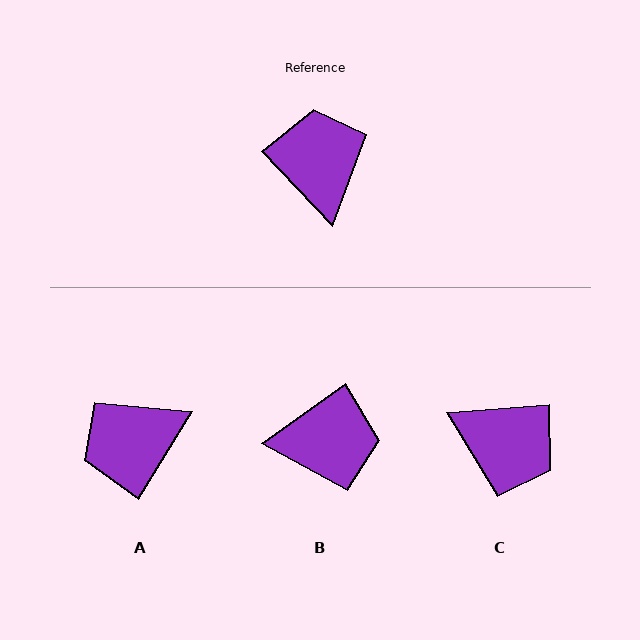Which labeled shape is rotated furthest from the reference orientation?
C, about 128 degrees away.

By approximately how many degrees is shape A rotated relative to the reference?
Approximately 105 degrees counter-clockwise.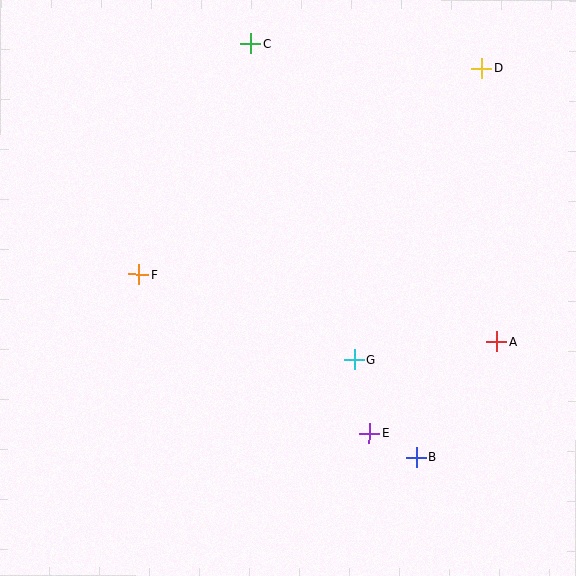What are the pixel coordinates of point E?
Point E is at (369, 433).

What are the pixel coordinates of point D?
Point D is at (482, 68).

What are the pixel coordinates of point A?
Point A is at (496, 342).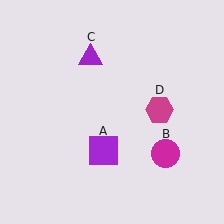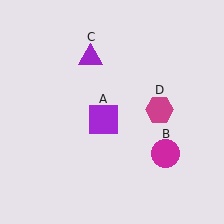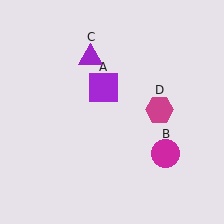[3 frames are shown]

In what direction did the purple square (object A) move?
The purple square (object A) moved up.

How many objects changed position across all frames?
1 object changed position: purple square (object A).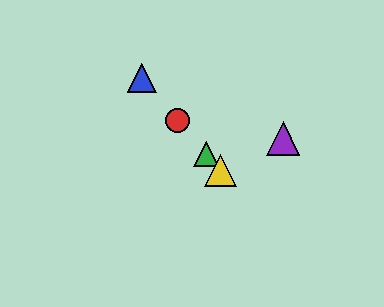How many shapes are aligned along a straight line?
4 shapes (the red circle, the blue triangle, the green triangle, the yellow triangle) are aligned along a straight line.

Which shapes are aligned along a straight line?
The red circle, the blue triangle, the green triangle, the yellow triangle are aligned along a straight line.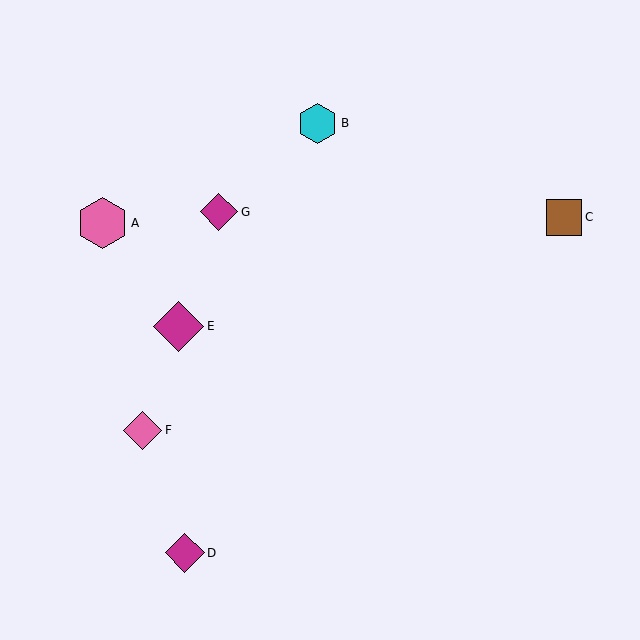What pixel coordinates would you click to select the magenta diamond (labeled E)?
Click at (179, 326) to select the magenta diamond E.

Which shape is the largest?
The pink hexagon (labeled A) is the largest.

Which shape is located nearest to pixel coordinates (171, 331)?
The magenta diamond (labeled E) at (179, 326) is nearest to that location.